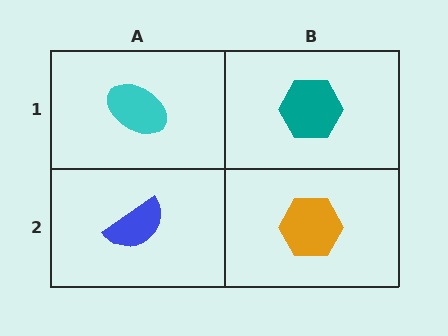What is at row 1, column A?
A cyan ellipse.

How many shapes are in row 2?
2 shapes.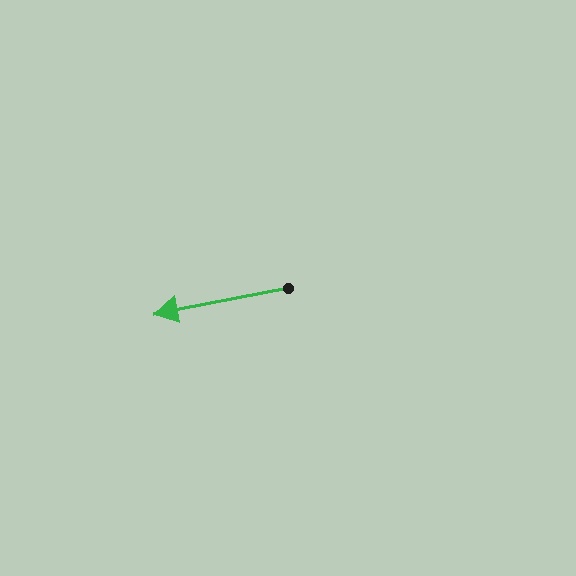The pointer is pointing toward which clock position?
Roughly 9 o'clock.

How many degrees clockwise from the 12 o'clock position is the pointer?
Approximately 259 degrees.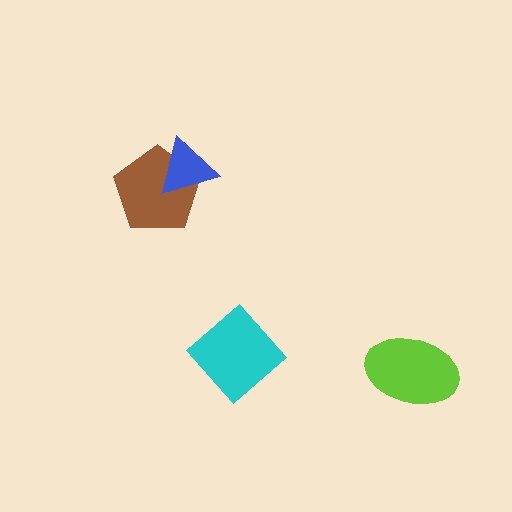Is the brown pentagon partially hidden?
Yes, it is partially covered by another shape.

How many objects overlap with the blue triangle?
1 object overlaps with the blue triangle.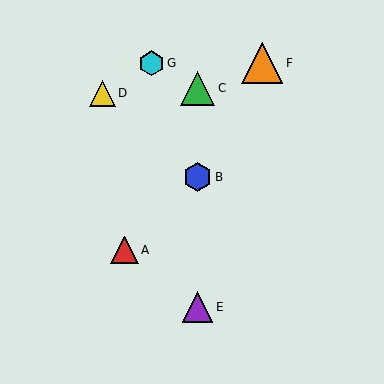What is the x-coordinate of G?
Object G is at x≈152.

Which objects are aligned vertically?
Objects B, C, E are aligned vertically.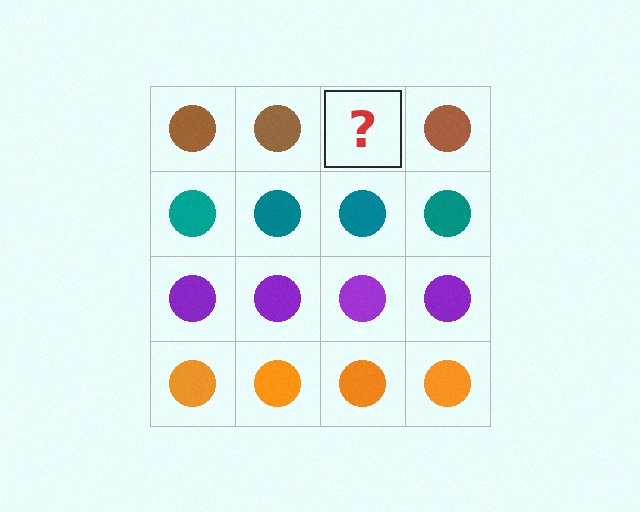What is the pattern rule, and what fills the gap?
The rule is that each row has a consistent color. The gap should be filled with a brown circle.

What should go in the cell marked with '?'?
The missing cell should contain a brown circle.